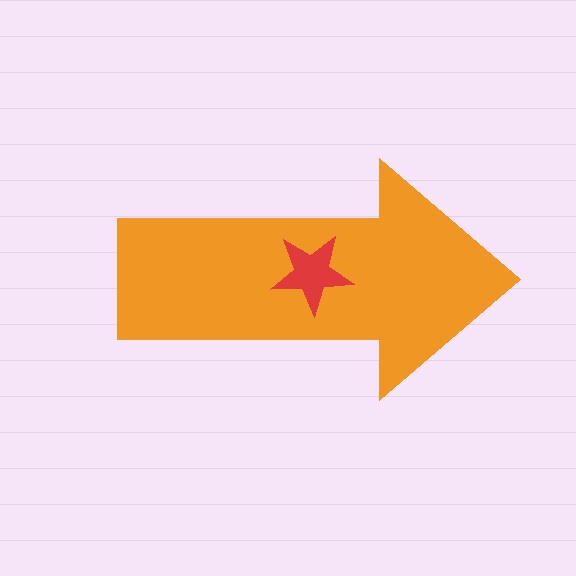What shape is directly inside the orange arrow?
The red star.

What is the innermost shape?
The red star.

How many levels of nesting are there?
2.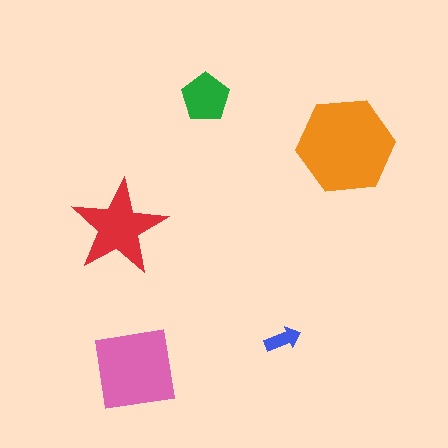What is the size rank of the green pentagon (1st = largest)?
4th.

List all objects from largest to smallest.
The orange hexagon, the pink square, the red star, the green pentagon, the blue arrow.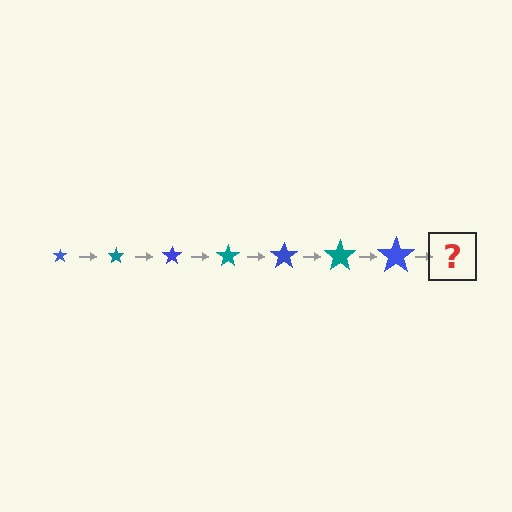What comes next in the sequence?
The next element should be a teal star, larger than the previous one.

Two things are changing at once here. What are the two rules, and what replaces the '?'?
The two rules are that the star grows larger each step and the color cycles through blue and teal. The '?' should be a teal star, larger than the previous one.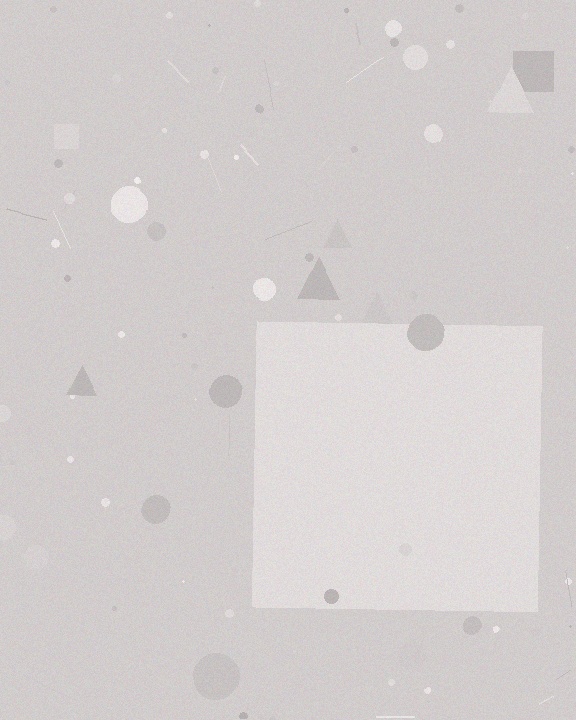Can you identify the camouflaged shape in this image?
The camouflaged shape is a square.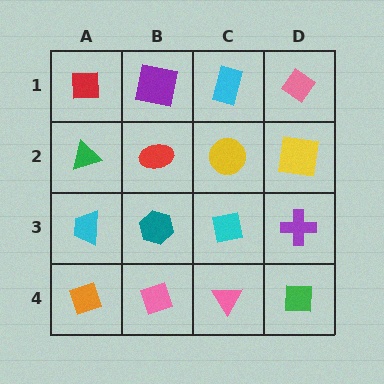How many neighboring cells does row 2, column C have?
4.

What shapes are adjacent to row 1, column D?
A yellow square (row 2, column D), a cyan rectangle (row 1, column C).